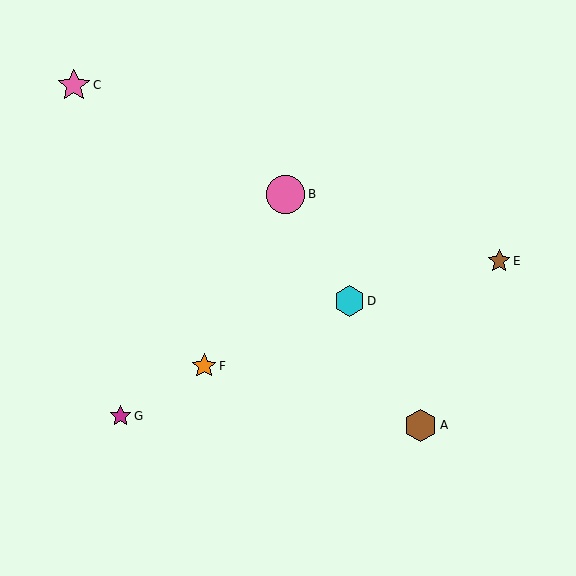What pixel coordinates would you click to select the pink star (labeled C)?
Click at (74, 85) to select the pink star C.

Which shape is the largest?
The pink circle (labeled B) is the largest.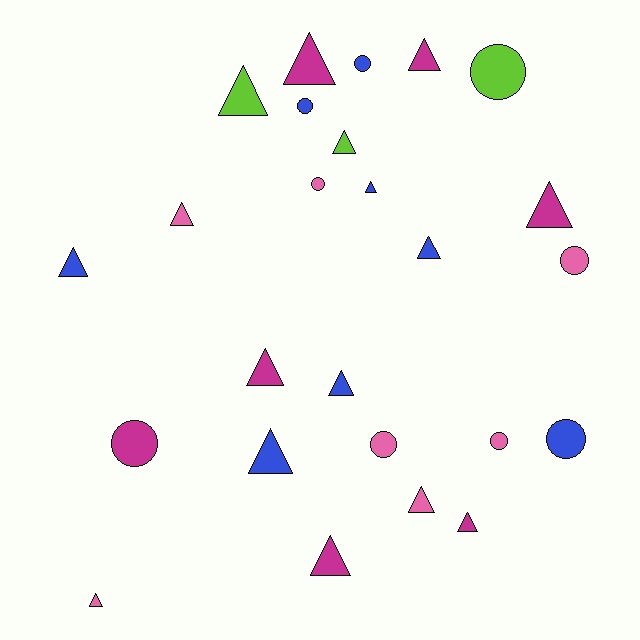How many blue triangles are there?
There are 5 blue triangles.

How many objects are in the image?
There are 25 objects.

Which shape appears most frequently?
Triangle, with 16 objects.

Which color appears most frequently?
Blue, with 8 objects.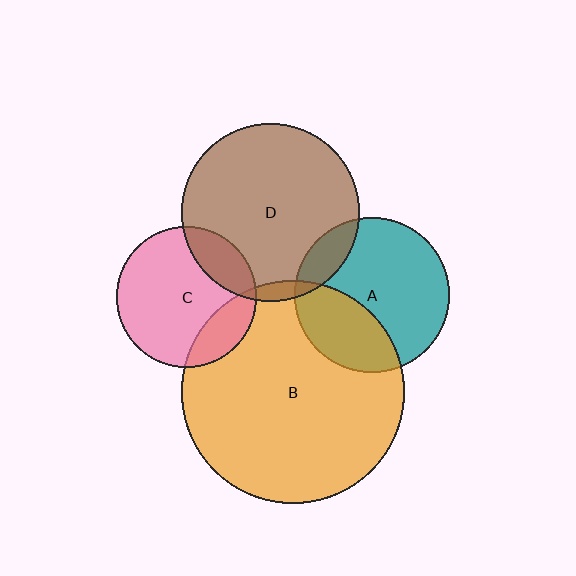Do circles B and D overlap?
Yes.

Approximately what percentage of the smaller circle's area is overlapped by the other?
Approximately 5%.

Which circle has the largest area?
Circle B (orange).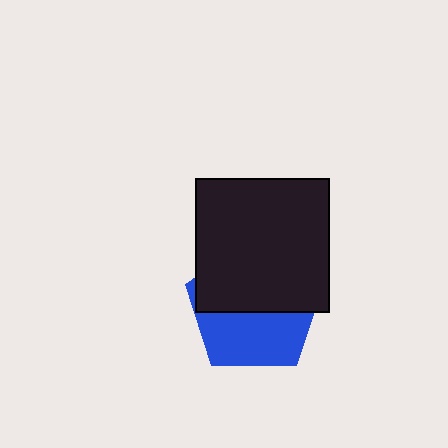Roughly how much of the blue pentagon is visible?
A small part of it is visible (roughly 44%).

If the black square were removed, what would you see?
You would see the complete blue pentagon.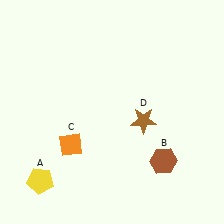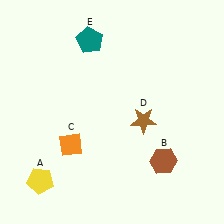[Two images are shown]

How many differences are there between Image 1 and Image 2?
There is 1 difference between the two images.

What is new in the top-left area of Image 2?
A teal pentagon (E) was added in the top-left area of Image 2.